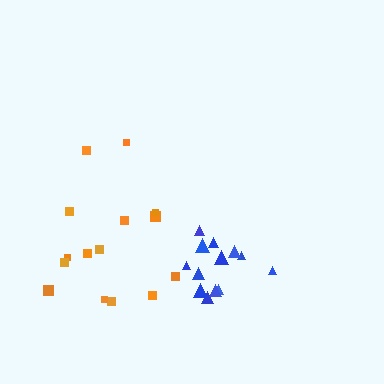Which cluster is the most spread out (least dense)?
Orange.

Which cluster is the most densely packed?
Blue.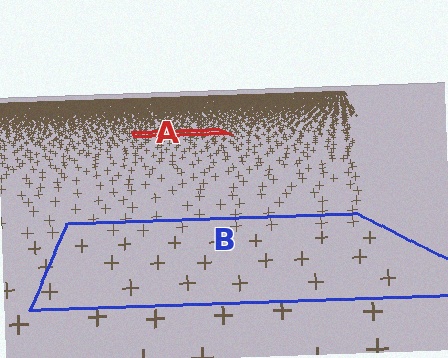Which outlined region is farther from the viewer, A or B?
Region A is farther from the viewer — the texture elements inside it appear smaller and more densely packed.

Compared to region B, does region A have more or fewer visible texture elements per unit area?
Region A has more texture elements per unit area — they are packed more densely because it is farther away.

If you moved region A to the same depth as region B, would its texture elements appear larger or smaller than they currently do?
They would appear larger. At a closer depth, the same texture elements are projected at a bigger on-screen size.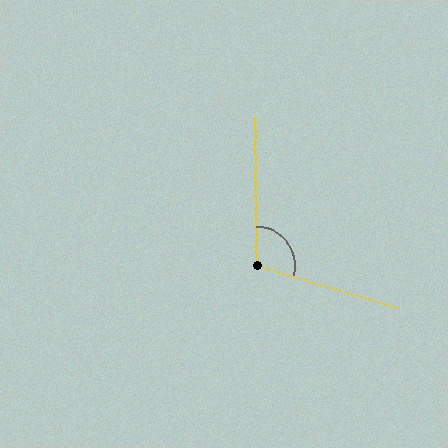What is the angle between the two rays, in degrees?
Approximately 107 degrees.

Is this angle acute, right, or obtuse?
It is obtuse.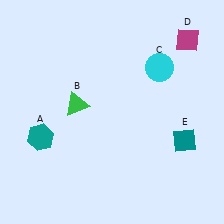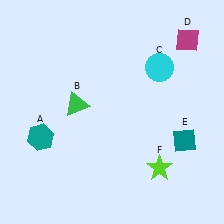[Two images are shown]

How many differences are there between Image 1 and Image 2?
There is 1 difference between the two images.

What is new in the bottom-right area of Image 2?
A lime star (F) was added in the bottom-right area of Image 2.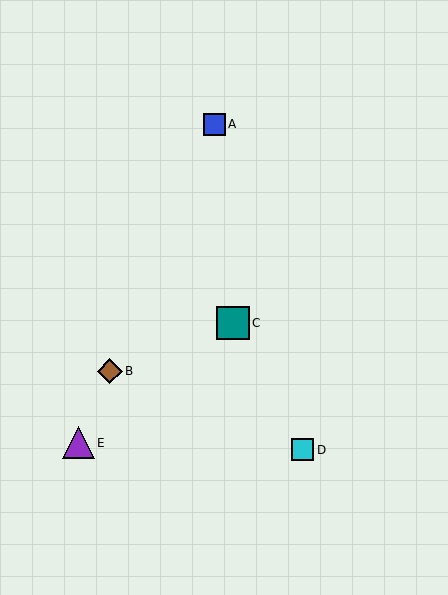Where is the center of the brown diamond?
The center of the brown diamond is at (110, 371).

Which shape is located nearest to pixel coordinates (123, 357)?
The brown diamond (labeled B) at (110, 371) is nearest to that location.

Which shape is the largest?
The teal square (labeled C) is the largest.